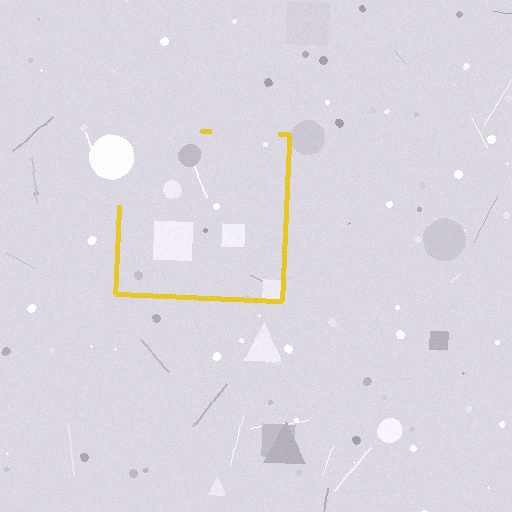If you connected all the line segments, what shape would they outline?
They would outline a square.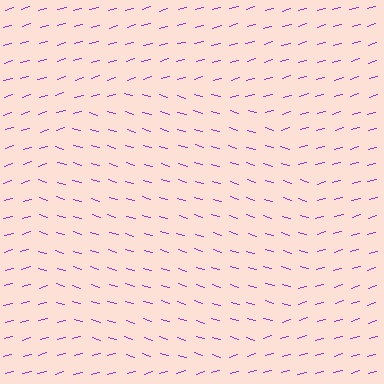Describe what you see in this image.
The image is filled with small purple line segments. A circle region in the image has lines oriented differently from the surrounding lines, creating a visible texture boundary.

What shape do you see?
I see a circle.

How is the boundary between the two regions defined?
The boundary is defined purely by a change in line orientation (approximately 32 degrees difference). All lines are the same color and thickness.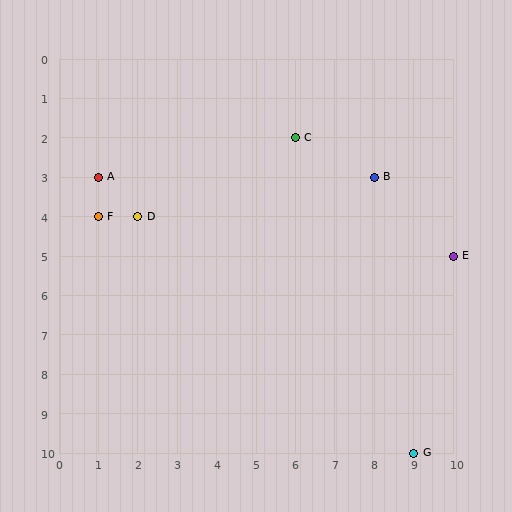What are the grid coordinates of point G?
Point G is at grid coordinates (9, 10).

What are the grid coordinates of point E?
Point E is at grid coordinates (10, 5).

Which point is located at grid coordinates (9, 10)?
Point G is at (9, 10).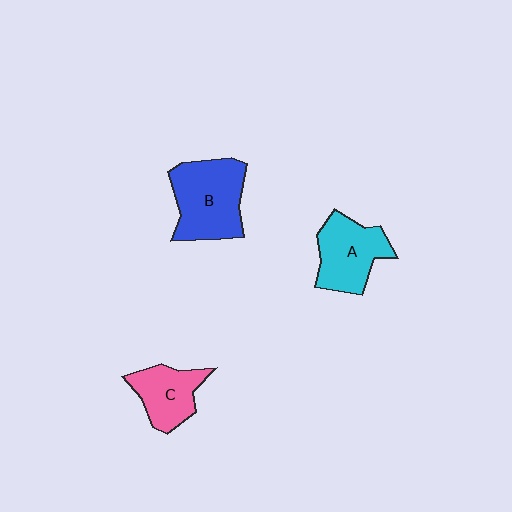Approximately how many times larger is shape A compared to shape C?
Approximately 1.2 times.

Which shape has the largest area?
Shape B (blue).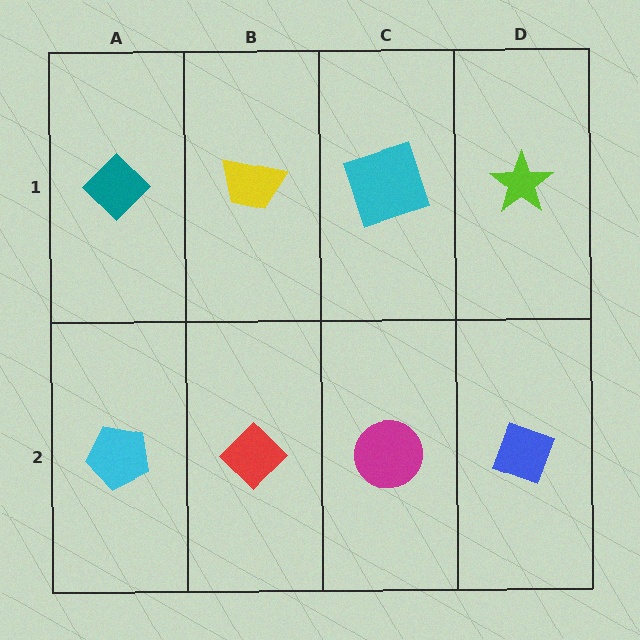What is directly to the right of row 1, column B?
A cyan square.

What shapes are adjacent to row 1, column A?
A cyan pentagon (row 2, column A), a yellow trapezoid (row 1, column B).